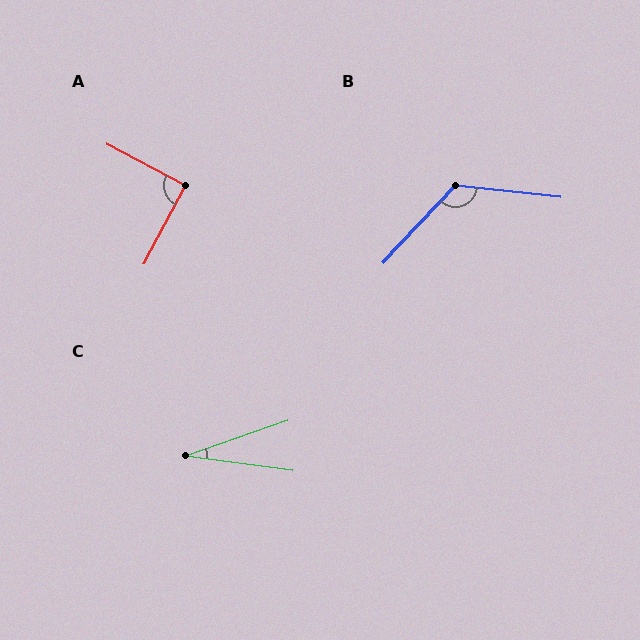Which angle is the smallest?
C, at approximately 26 degrees.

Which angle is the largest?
B, at approximately 127 degrees.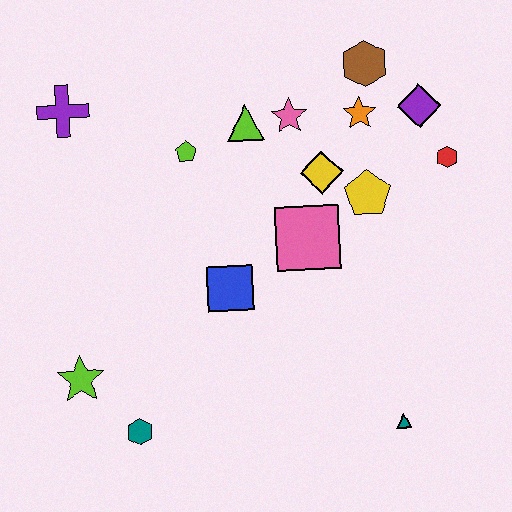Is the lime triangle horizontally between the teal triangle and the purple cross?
Yes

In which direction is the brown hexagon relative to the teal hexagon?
The brown hexagon is above the teal hexagon.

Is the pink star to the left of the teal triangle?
Yes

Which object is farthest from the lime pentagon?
The teal triangle is farthest from the lime pentagon.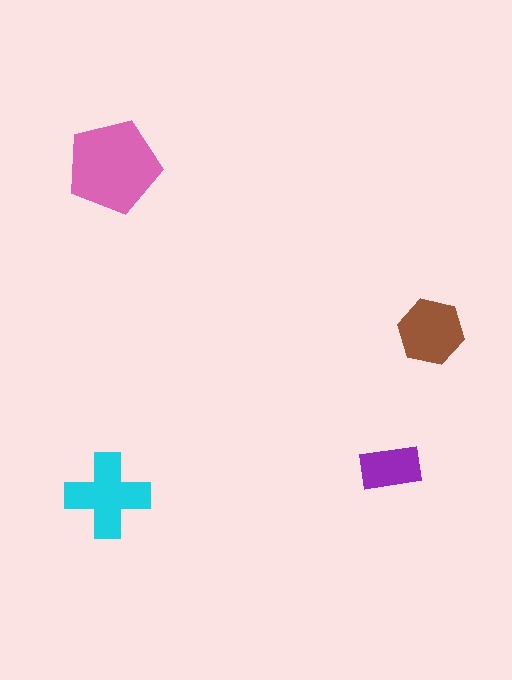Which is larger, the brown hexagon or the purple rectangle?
The brown hexagon.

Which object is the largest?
The pink pentagon.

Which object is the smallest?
The purple rectangle.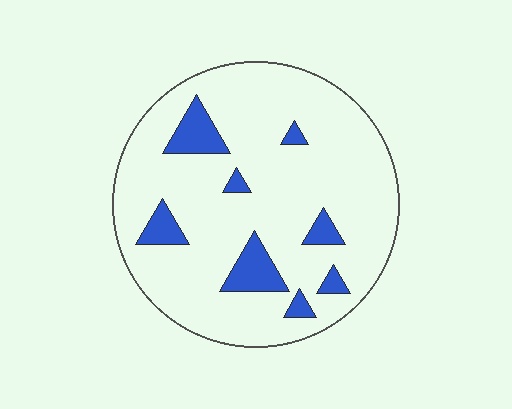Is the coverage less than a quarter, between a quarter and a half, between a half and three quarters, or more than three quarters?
Less than a quarter.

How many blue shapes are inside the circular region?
8.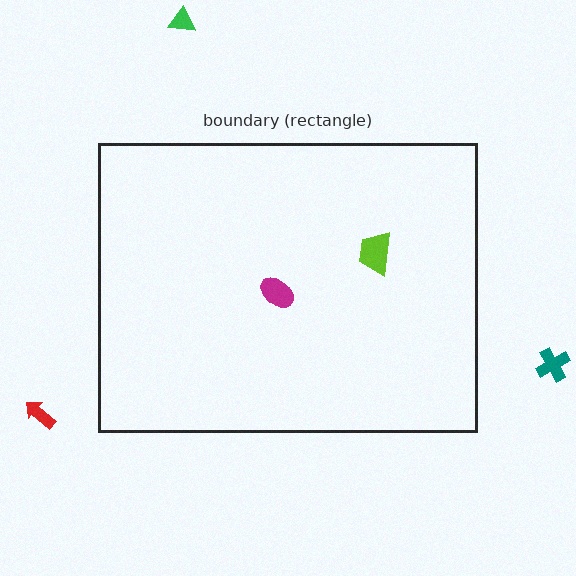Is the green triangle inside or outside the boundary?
Outside.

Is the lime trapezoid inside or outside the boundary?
Inside.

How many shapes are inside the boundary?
2 inside, 3 outside.